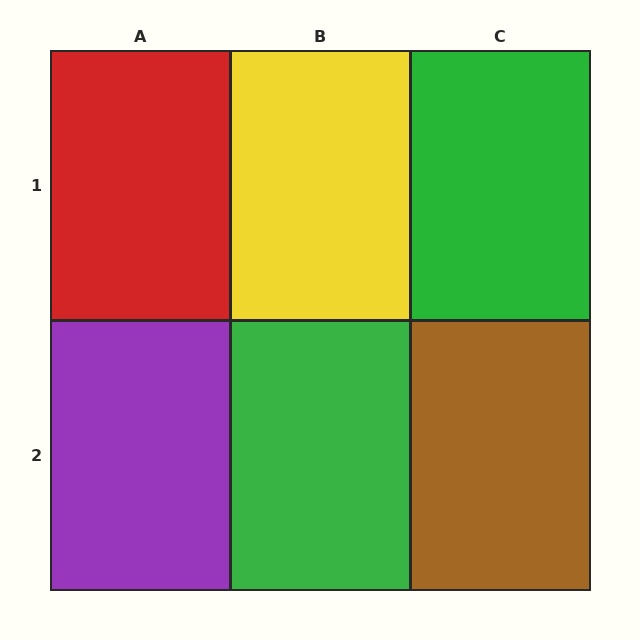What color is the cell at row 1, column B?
Yellow.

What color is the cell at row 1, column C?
Green.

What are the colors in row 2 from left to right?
Purple, green, brown.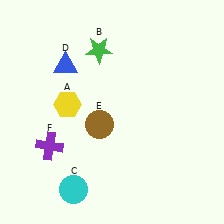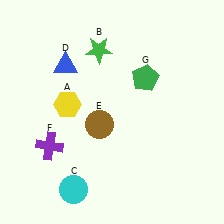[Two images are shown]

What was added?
A green pentagon (G) was added in Image 2.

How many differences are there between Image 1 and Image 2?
There is 1 difference between the two images.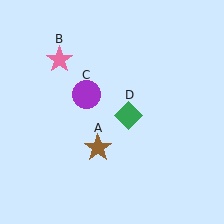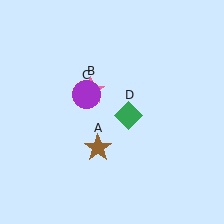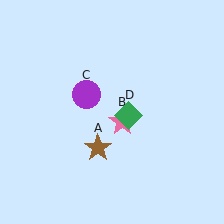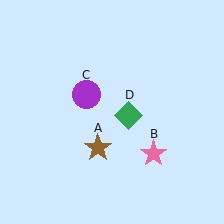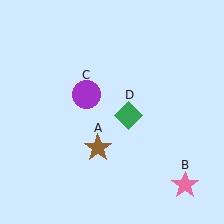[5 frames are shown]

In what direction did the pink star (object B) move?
The pink star (object B) moved down and to the right.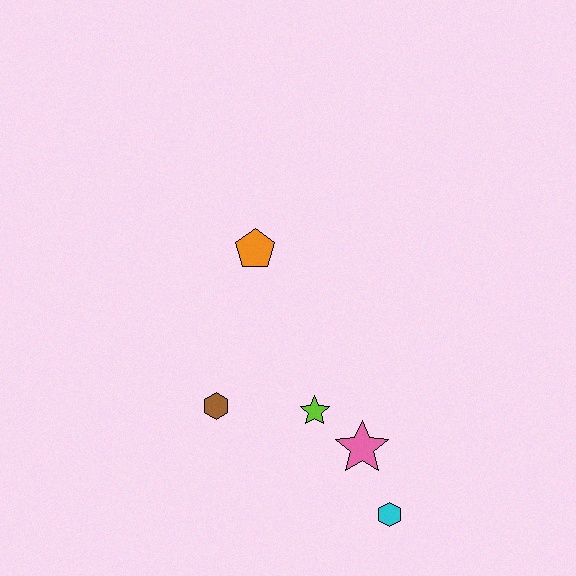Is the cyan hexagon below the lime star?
Yes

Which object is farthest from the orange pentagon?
The cyan hexagon is farthest from the orange pentagon.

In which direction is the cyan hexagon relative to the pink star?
The cyan hexagon is below the pink star.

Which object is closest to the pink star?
The lime star is closest to the pink star.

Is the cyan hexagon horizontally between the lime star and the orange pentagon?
No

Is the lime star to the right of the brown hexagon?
Yes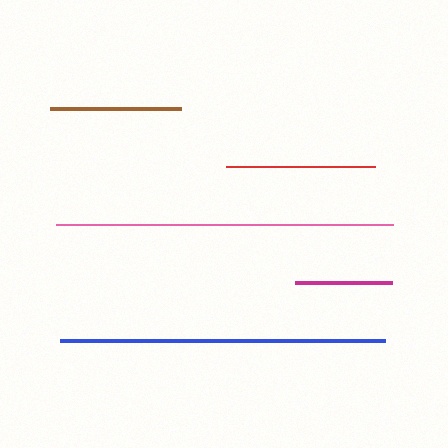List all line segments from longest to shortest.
From longest to shortest: pink, blue, red, brown, magenta.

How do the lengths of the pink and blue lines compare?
The pink and blue lines are approximately the same length.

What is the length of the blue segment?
The blue segment is approximately 325 pixels long.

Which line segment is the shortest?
The magenta line is the shortest at approximately 96 pixels.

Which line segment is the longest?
The pink line is the longest at approximately 337 pixels.